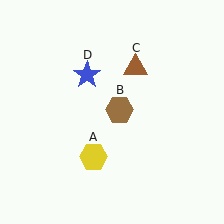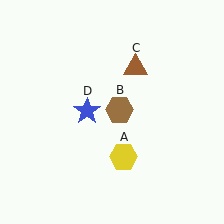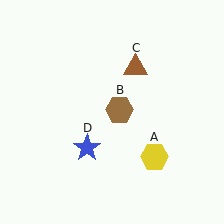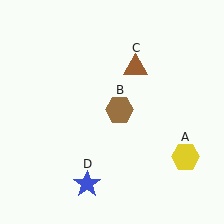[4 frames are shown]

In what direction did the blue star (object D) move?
The blue star (object D) moved down.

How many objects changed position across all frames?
2 objects changed position: yellow hexagon (object A), blue star (object D).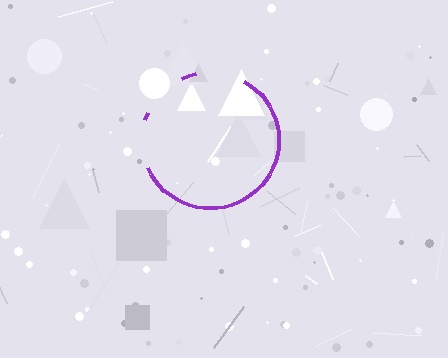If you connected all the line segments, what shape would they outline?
They would outline a circle.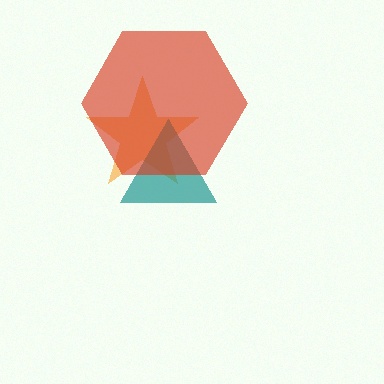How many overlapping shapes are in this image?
There are 3 overlapping shapes in the image.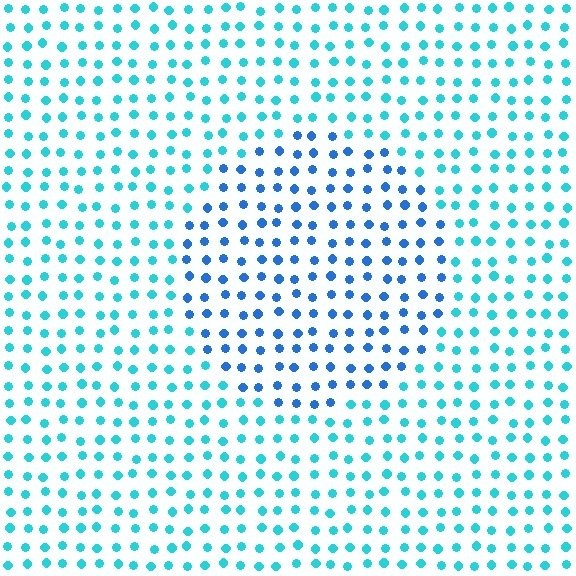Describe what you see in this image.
The image is filled with small cyan elements in a uniform arrangement. A circle-shaped region is visible where the elements are tinted to a slightly different hue, forming a subtle color boundary.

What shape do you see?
I see a circle.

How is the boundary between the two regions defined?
The boundary is defined purely by a slight shift in hue (about 33 degrees). Spacing, size, and orientation are identical on both sides.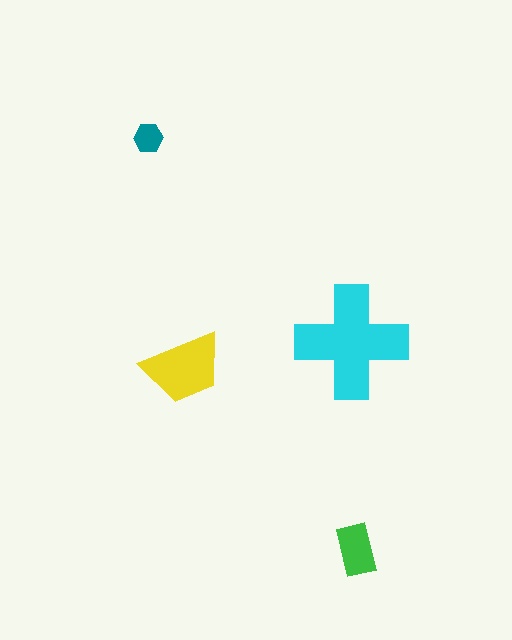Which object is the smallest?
The teal hexagon.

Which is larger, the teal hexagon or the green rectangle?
The green rectangle.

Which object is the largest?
The cyan cross.